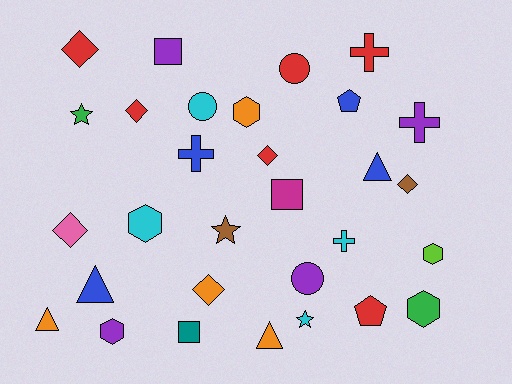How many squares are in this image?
There are 3 squares.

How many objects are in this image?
There are 30 objects.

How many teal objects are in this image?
There is 1 teal object.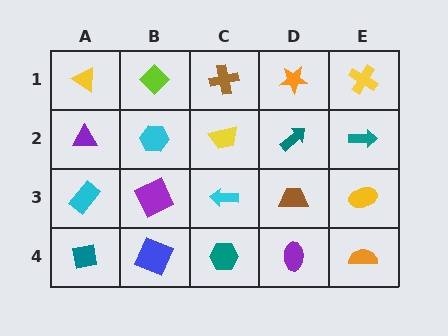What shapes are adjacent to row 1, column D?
A teal arrow (row 2, column D), a brown cross (row 1, column C), a yellow cross (row 1, column E).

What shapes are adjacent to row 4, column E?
A yellow ellipse (row 3, column E), a purple ellipse (row 4, column D).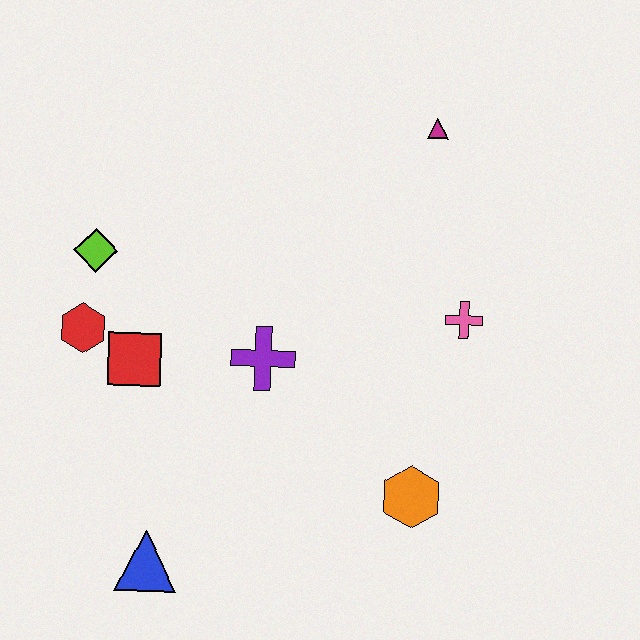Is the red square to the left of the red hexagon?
No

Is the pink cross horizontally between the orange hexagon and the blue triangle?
No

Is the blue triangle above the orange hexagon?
No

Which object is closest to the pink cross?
The orange hexagon is closest to the pink cross.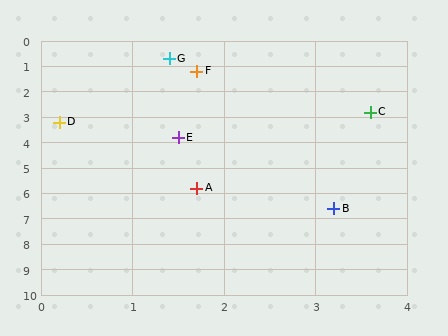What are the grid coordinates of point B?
Point B is at approximately (3.2, 6.6).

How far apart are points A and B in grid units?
Points A and B are about 1.7 grid units apart.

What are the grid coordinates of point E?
Point E is at approximately (1.5, 3.8).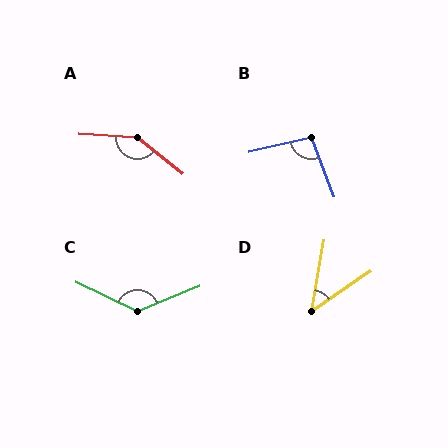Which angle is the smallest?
D, at approximately 46 degrees.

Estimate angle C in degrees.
Approximately 132 degrees.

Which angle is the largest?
A, at approximately 146 degrees.